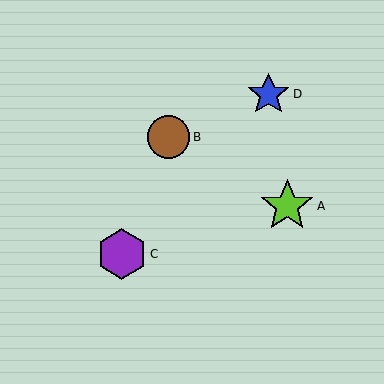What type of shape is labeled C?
Shape C is a purple hexagon.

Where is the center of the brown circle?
The center of the brown circle is at (168, 137).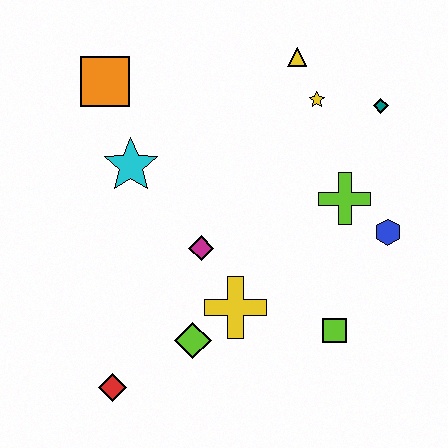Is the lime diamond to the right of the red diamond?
Yes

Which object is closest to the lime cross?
The blue hexagon is closest to the lime cross.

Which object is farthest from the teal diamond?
The red diamond is farthest from the teal diamond.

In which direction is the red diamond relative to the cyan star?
The red diamond is below the cyan star.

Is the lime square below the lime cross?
Yes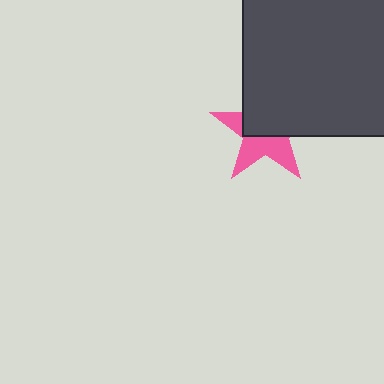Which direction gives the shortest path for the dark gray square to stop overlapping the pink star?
Moving up gives the shortest separation.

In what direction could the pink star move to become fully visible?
The pink star could move down. That would shift it out from behind the dark gray square entirely.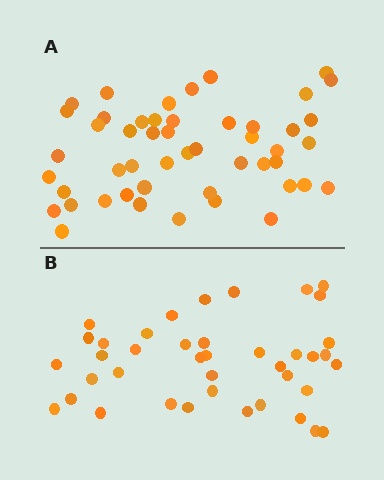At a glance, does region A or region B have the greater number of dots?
Region A (the top region) has more dots.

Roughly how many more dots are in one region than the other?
Region A has roughly 8 or so more dots than region B.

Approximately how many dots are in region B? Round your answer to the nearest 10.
About 40 dots.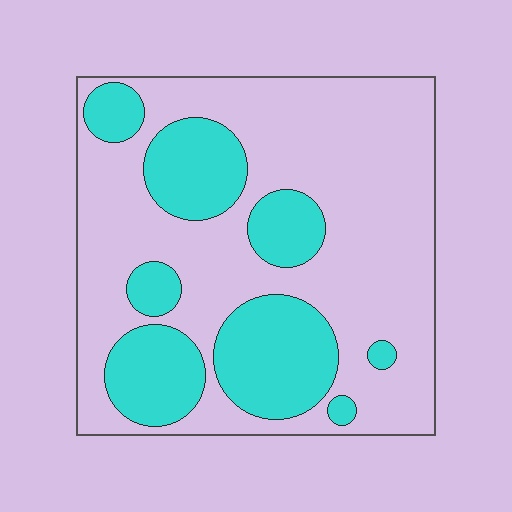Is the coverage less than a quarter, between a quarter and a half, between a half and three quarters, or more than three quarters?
Between a quarter and a half.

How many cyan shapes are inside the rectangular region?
8.